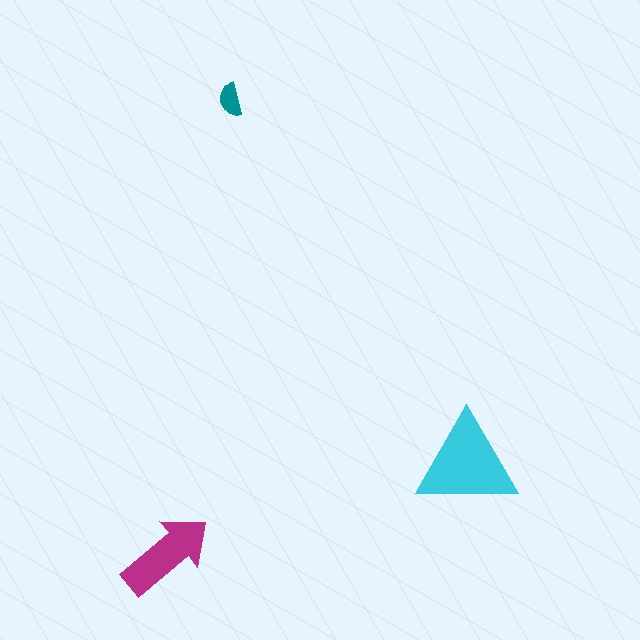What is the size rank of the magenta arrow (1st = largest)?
2nd.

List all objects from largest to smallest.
The cyan triangle, the magenta arrow, the teal semicircle.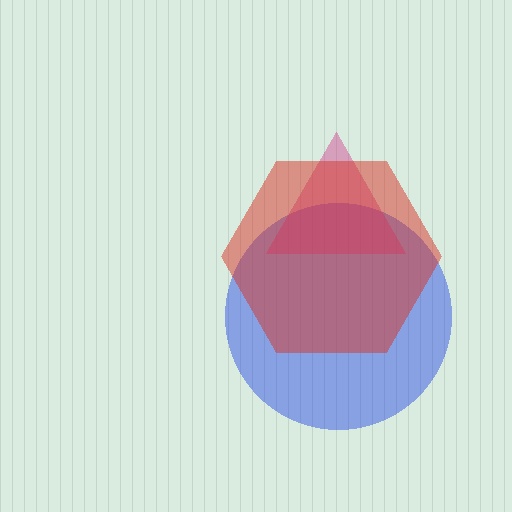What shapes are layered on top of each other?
The layered shapes are: a blue circle, a magenta triangle, a red hexagon.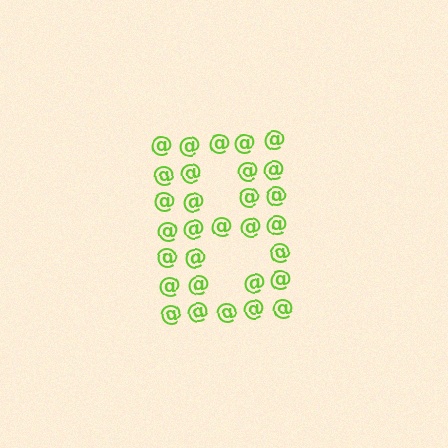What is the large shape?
The large shape is the digit 8.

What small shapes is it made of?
It is made of small at signs.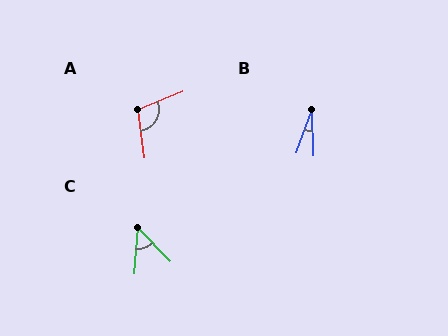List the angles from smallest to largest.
B (21°), C (49°), A (105°).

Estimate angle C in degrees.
Approximately 49 degrees.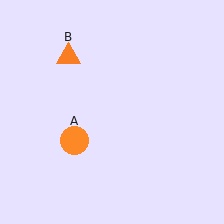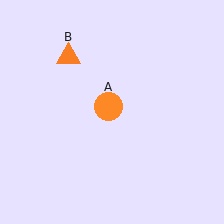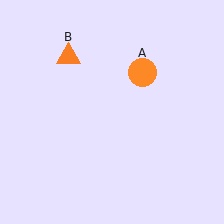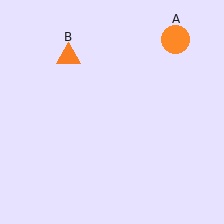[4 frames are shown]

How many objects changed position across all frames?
1 object changed position: orange circle (object A).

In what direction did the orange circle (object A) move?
The orange circle (object A) moved up and to the right.